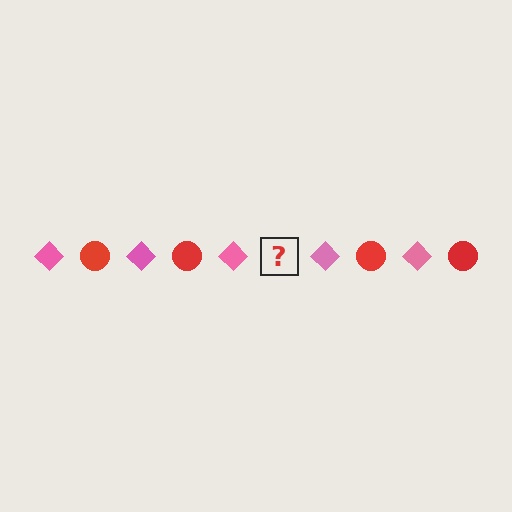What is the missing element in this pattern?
The missing element is a red circle.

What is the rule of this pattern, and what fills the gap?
The rule is that the pattern alternates between pink diamond and red circle. The gap should be filled with a red circle.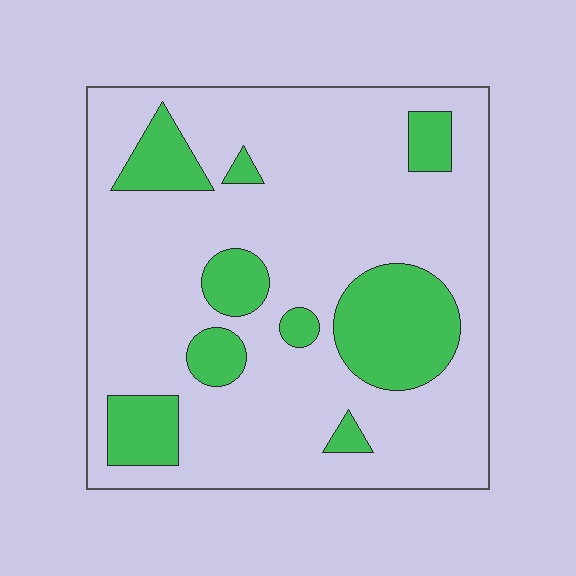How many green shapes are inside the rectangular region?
9.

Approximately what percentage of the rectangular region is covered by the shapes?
Approximately 20%.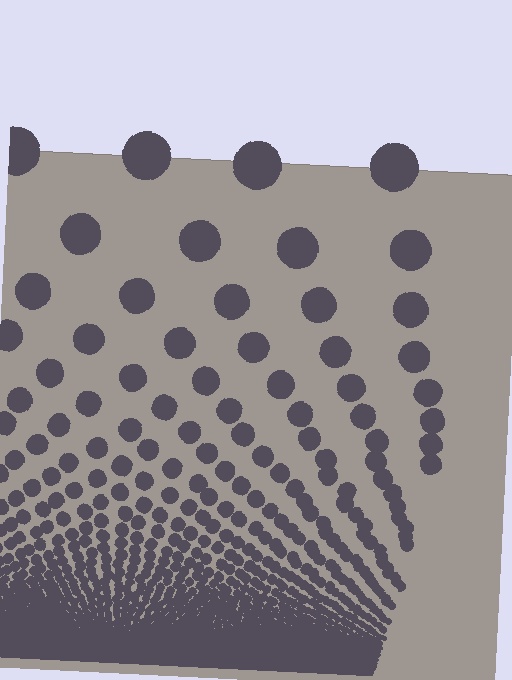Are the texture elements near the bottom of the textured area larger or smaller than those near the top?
Smaller. The gradient is inverted — elements near the bottom are smaller and denser.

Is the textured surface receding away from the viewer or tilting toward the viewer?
The surface appears to tilt toward the viewer. Texture elements get larger and sparser toward the top.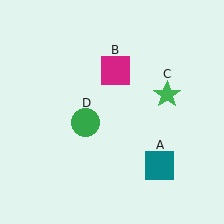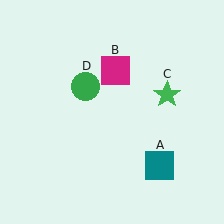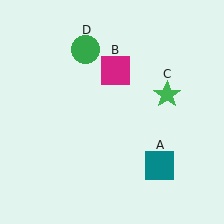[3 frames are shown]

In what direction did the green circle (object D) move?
The green circle (object D) moved up.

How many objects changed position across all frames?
1 object changed position: green circle (object D).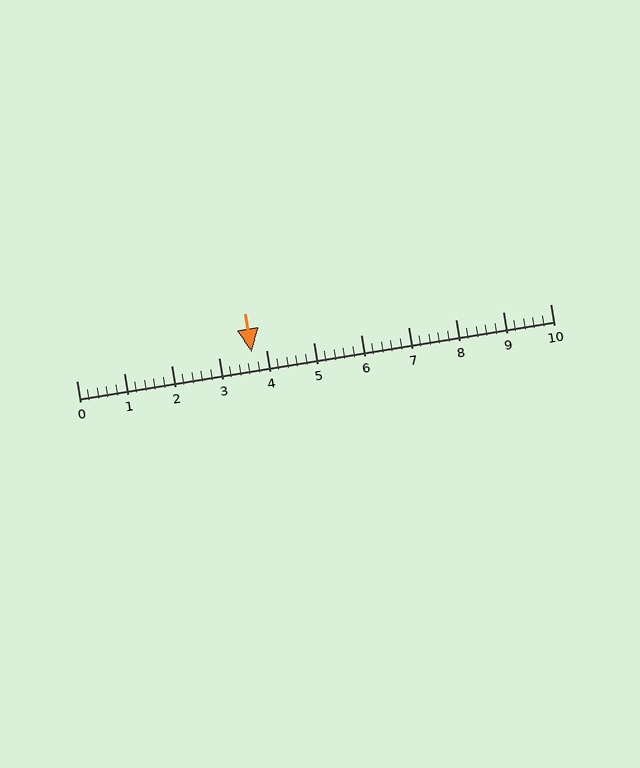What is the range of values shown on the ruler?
The ruler shows values from 0 to 10.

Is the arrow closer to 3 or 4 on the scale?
The arrow is closer to 4.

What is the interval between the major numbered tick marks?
The major tick marks are spaced 1 units apart.